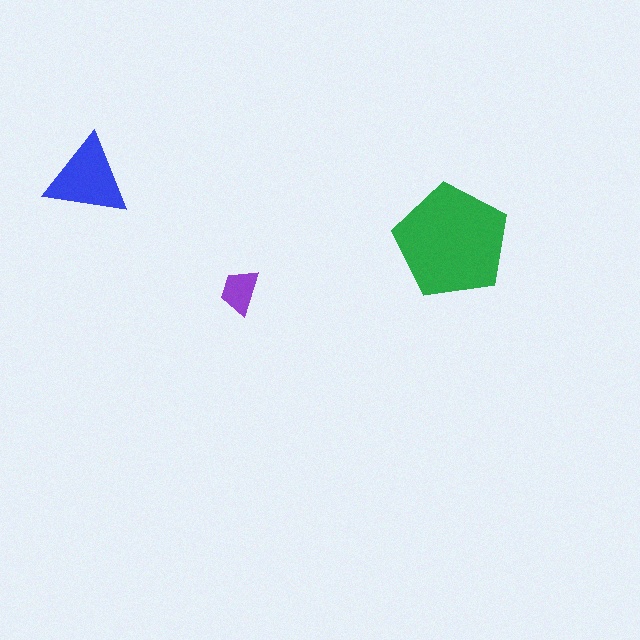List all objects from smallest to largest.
The purple trapezoid, the blue triangle, the green pentagon.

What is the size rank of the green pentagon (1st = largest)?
1st.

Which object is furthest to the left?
The blue triangle is leftmost.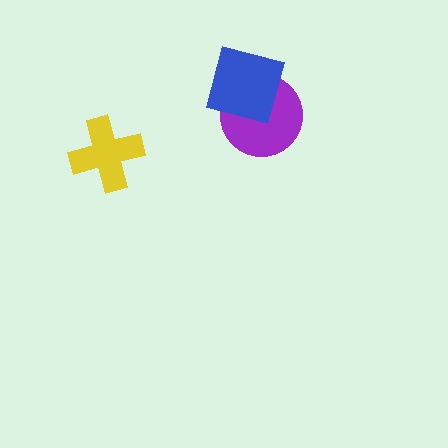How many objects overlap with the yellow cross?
0 objects overlap with the yellow cross.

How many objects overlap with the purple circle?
1 object overlaps with the purple circle.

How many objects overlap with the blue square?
1 object overlaps with the blue square.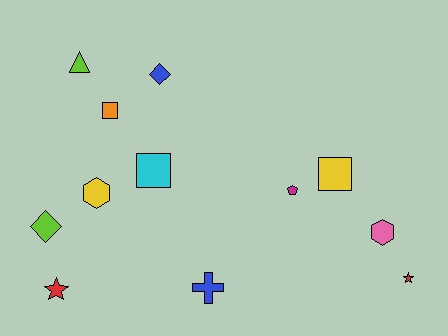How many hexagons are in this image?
There are 2 hexagons.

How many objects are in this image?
There are 12 objects.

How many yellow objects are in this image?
There are 2 yellow objects.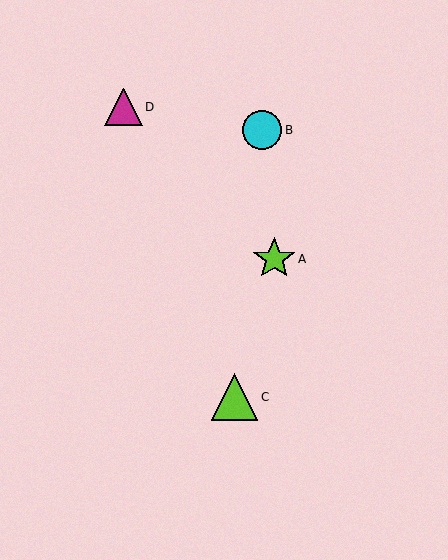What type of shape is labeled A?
Shape A is a lime star.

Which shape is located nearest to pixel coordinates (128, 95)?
The magenta triangle (labeled D) at (123, 107) is nearest to that location.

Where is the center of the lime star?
The center of the lime star is at (274, 259).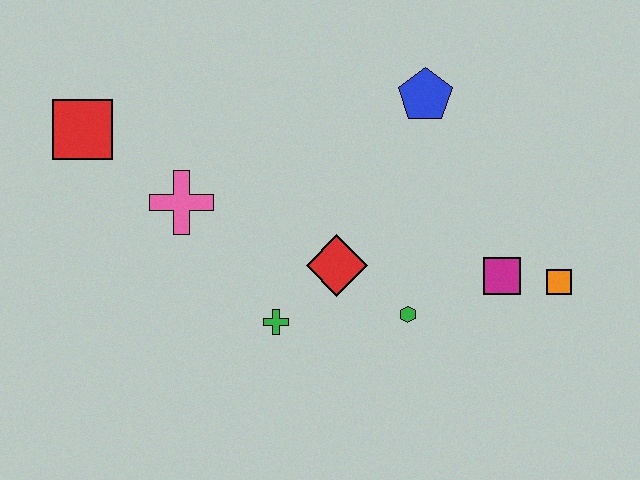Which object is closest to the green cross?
The red diamond is closest to the green cross.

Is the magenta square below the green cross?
No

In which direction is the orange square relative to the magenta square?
The orange square is to the right of the magenta square.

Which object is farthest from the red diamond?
The red square is farthest from the red diamond.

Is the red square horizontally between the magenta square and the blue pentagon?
No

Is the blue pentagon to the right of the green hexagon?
Yes